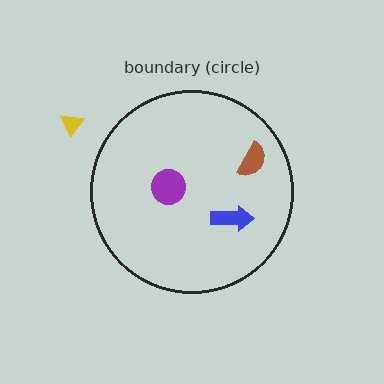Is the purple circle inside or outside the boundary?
Inside.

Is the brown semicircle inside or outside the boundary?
Inside.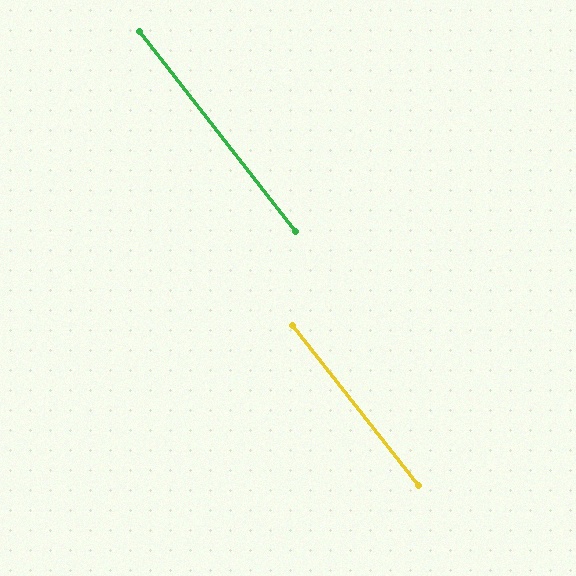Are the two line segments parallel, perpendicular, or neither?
Parallel — their directions differ by only 0.2°.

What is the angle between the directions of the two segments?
Approximately 0 degrees.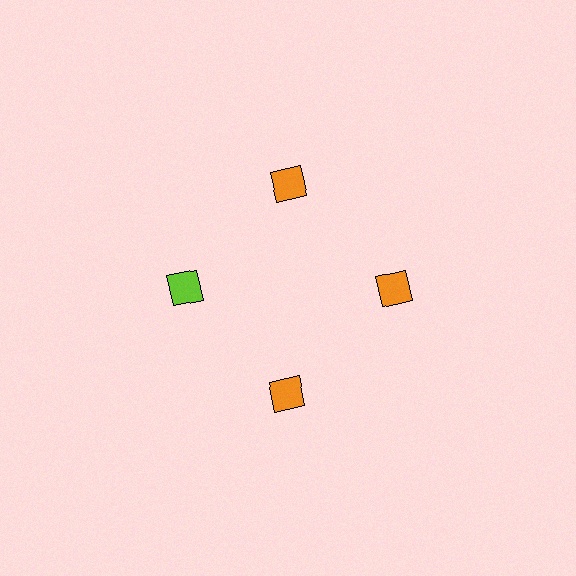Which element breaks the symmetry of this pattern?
The lime diamond at roughly the 9 o'clock position breaks the symmetry. All other shapes are orange diamonds.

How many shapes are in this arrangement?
There are 4 shapes arranged in a ring pattern.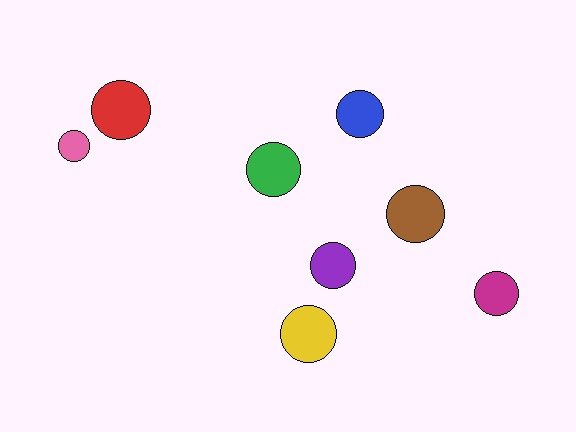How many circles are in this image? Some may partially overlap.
There are 8 circles.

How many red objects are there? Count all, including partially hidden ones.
There is 1 red object.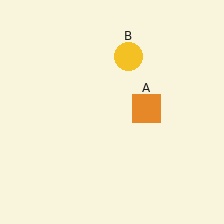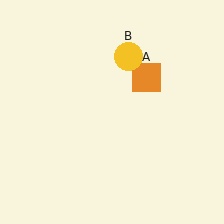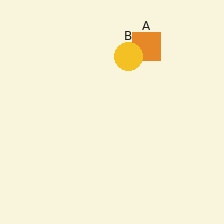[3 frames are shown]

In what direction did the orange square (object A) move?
The orange square (object A) moved up.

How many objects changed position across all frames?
1 object changed position: orange square (object A).